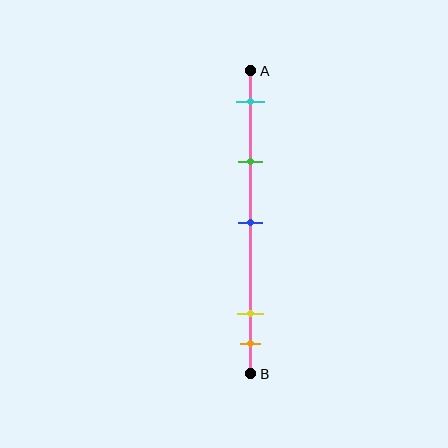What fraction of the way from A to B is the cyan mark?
The cyan mark is approximately 10% (0.1) of the way from A to B.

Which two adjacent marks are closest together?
The yellow and orange marks are the closest adjacent pair.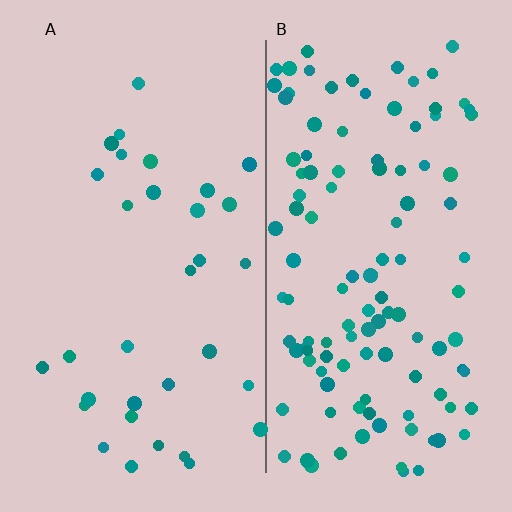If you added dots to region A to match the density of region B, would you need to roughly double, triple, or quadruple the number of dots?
Approximately quadruple.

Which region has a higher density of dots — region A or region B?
B (the right).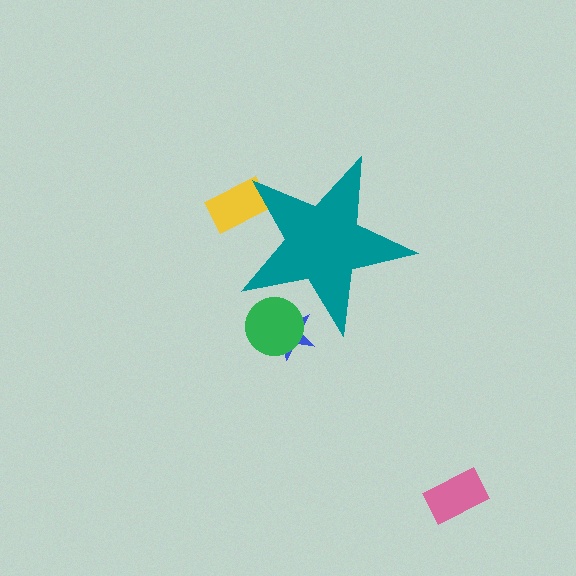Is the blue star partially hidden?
Yes, the blue star is partially hidden behind the teal star.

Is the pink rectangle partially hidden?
No, the pink rectangle is fully visible.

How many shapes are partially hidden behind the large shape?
3 shapes are partially hidden.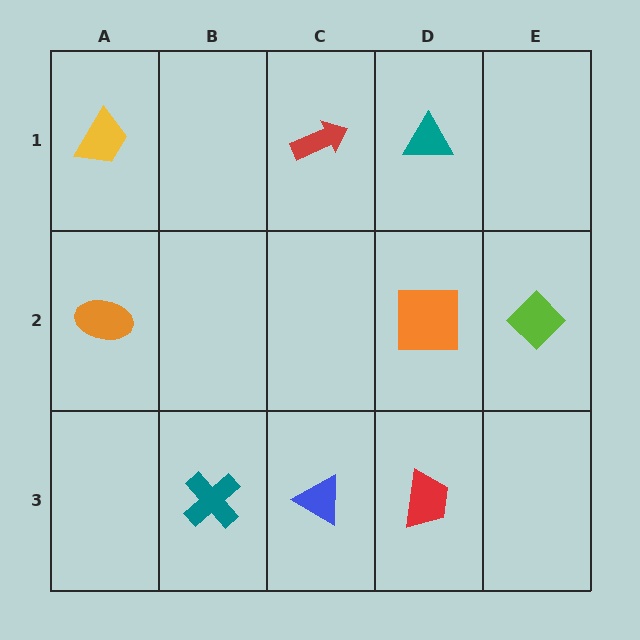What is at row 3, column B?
A teal cross.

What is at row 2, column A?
An orange ellipse.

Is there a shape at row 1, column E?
No, that cell is empty.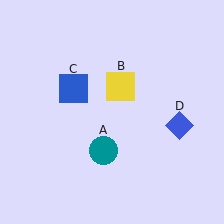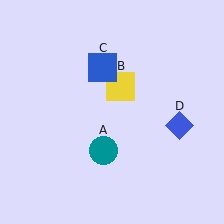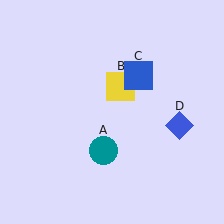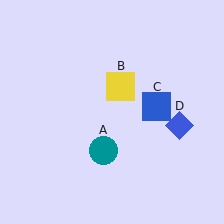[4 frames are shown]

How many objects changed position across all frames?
1 object changed position: blue square (object C).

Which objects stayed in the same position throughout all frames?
Teal circle (object A) and yellow square (object B) and blue diamond (object D) remained stationary.